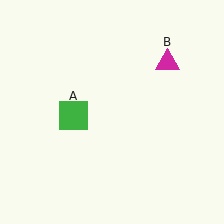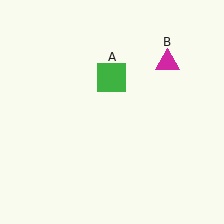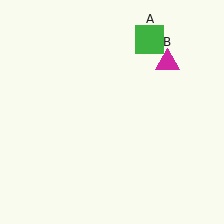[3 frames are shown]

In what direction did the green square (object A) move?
The green square (object A) moved up and to the right.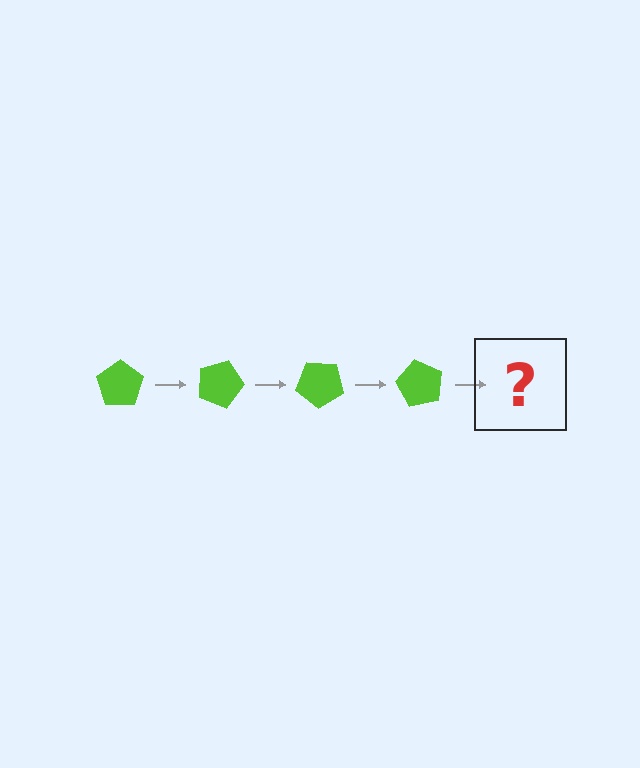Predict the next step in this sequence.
The next step is a lime pentagon rotated 80 degrees.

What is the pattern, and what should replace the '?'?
The pattern is that the pentagon rotates 20 degrees each step. The '?' should be a lime pentagon rotated 80 degrees.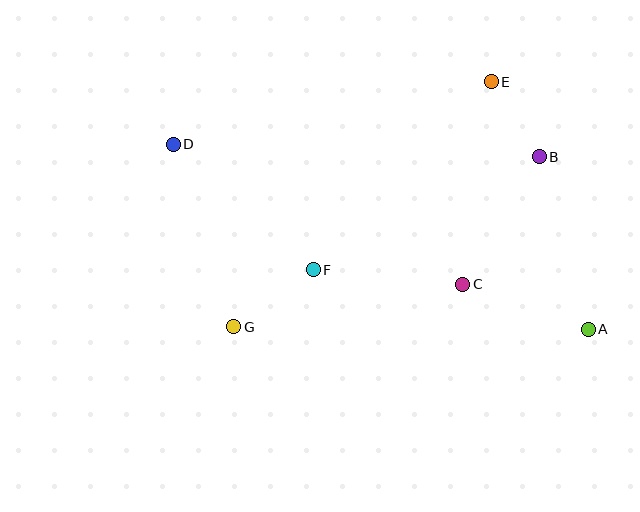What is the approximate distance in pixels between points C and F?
The distance between C and F is approximately 150 pixels.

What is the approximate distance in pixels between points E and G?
The distance between E and G is approximately 355 pixels.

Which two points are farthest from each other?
Points A and D are farthest from each other.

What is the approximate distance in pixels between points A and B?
The distance between A and B is approximately 179 pixels.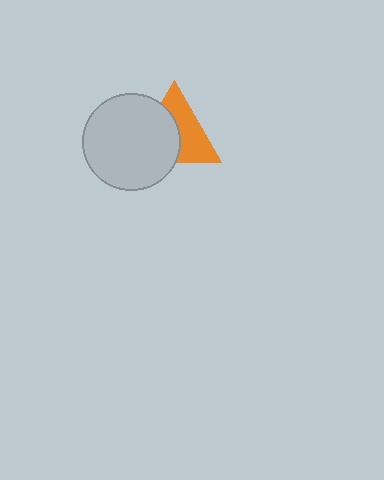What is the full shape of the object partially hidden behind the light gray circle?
The partially hidden object is an orange triangle.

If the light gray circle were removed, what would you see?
You would see the complete orange triangle.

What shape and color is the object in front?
The object in front is a light gray circle.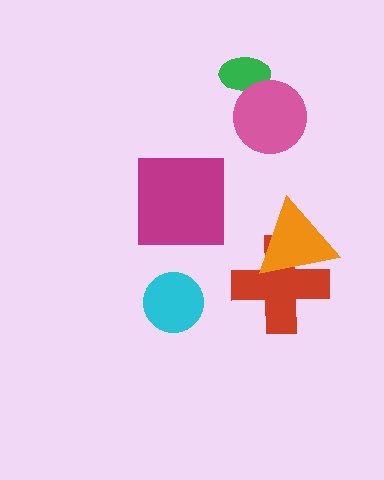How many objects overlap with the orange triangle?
1 object overlaps with the orange triangle.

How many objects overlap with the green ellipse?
1 object overlaps with the green ellipse.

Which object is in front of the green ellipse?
The pink circle is in front of the green ellipse.